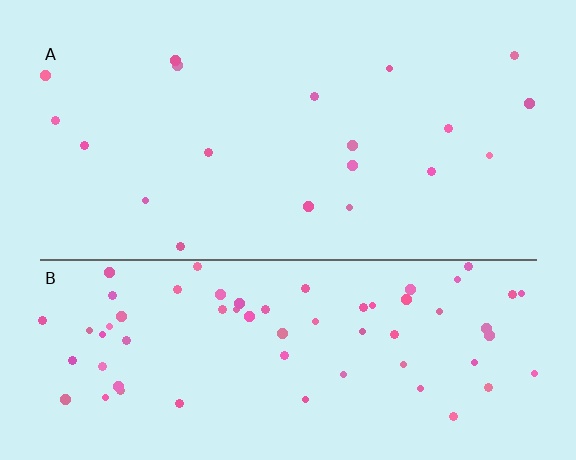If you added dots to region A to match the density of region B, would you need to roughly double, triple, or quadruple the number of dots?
Approximately triple.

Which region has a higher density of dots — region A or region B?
B (the bottom).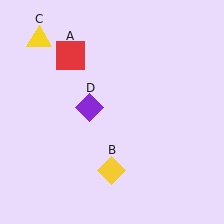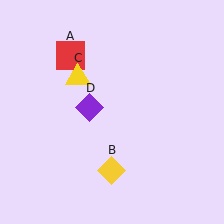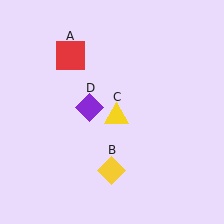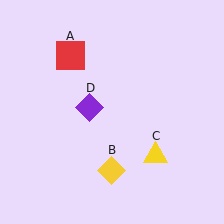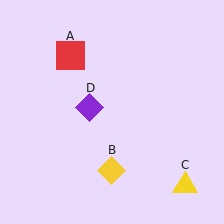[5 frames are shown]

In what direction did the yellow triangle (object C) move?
The yellow triangle (object C) moved down and to the right.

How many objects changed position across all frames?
1 object changed position: yellow triangle (object C).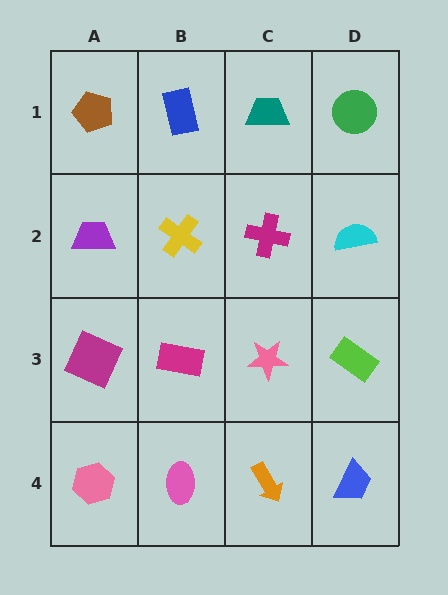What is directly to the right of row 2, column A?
A yellow cross.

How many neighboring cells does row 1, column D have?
2.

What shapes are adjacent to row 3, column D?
A cyan semicircle (row 2, column D), a blue trapezoid (row 4, column D), a pink star (row 3, column C).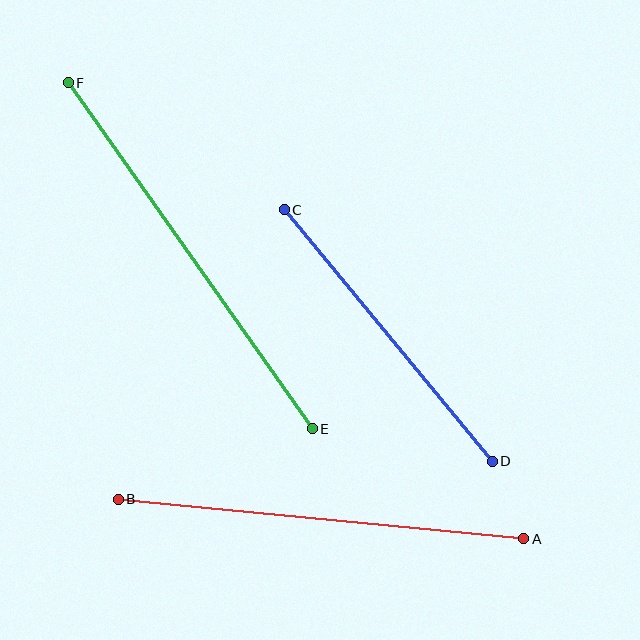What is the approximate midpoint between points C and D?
The midpoint is at approximately (388, 336) pixels.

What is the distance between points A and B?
The distance is approximately 407 pixels.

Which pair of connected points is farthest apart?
Points E and F are farthest apart.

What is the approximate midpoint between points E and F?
The midpoint is at approximately (190, 256) pixels.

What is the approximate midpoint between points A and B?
The midpoint is at approximately (321, 519) pixels.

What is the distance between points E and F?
The distance is approximately 424 pixels.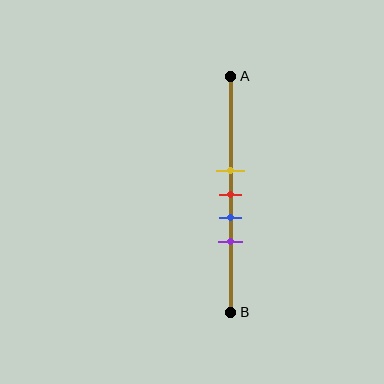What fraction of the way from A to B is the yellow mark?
The yellow mark is approximately 40% (0.4) of the way from A to B.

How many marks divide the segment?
There are 4 marks dividing the segment.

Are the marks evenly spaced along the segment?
Yes, the marks are approximately evenly spaced.